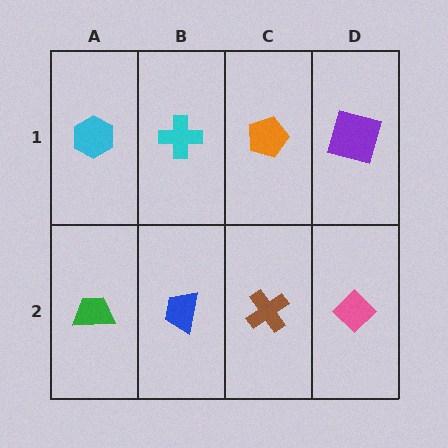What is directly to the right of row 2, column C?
A pink diamond.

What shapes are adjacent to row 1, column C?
A brown cross (row 2, column C), a cyan cross (row 1, column B), a purple square (row 1, column D).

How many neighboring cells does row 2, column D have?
2.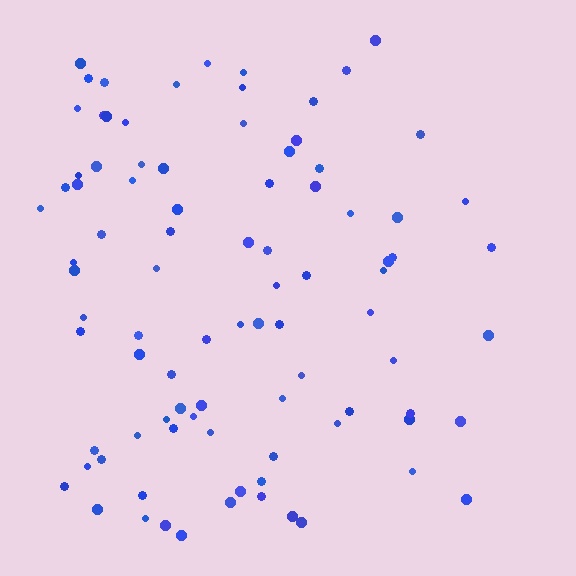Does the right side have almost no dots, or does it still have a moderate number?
Still a moderate number, just noticeably fewer than the left.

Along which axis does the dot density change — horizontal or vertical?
Horizontal.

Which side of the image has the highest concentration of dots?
The left.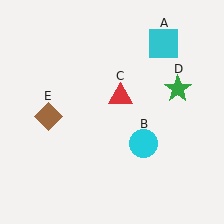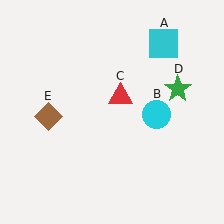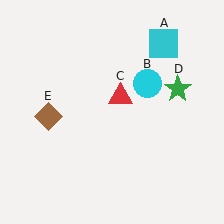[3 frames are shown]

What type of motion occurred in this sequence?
The cyan circle (object B) rotated counterclockwise around the center of the scene.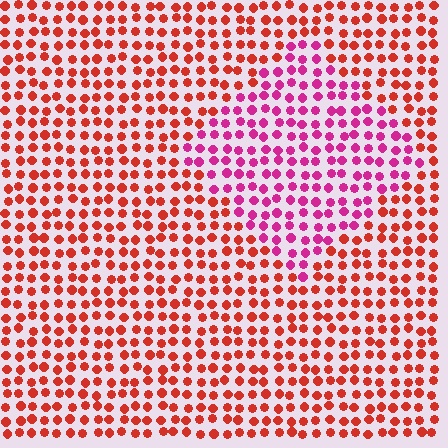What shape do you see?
I see a diamond.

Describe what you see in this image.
The image is filled with small red elements in a uniform arrangement. A diamond-shaped region is visible where the elements are tinted to a slightly different hue, forming a subtle color boundary.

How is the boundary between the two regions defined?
The boundary is defined purely by a slight shift in hue (about 42 degrees). Spacing, size, and orientation are identical on both sides.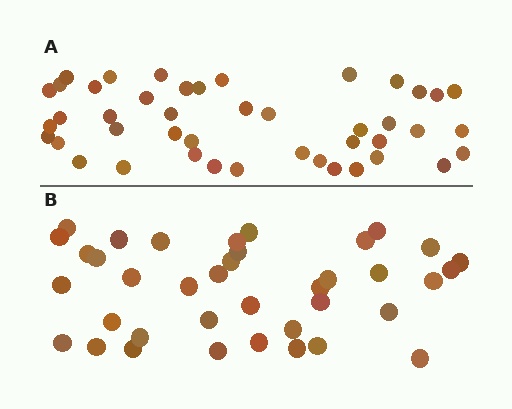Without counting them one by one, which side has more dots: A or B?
Region A (the top region) has more dots.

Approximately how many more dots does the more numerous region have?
Region A has about 6 more dots than region B.